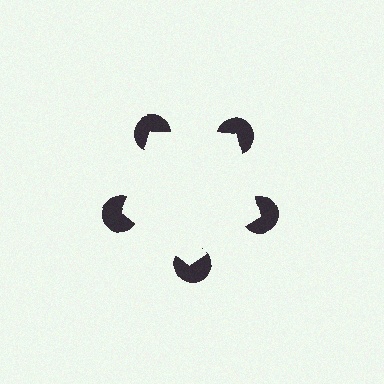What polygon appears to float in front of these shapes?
An illusory pentagon — its edges are inferred from the aligned wedge cuts in the pac-man discs, not physically drawn.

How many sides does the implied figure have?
5 sides.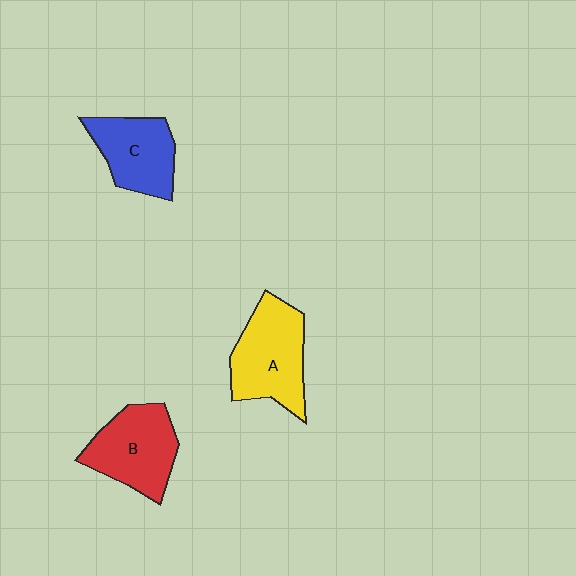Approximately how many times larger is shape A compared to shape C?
Approximately 1.2 times.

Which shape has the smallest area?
Shape C (blue).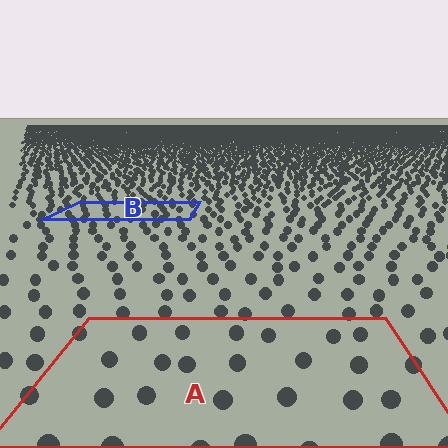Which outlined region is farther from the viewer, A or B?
Region B is farther from the viewer — the texture elements inside it appear smaller and more densely packed.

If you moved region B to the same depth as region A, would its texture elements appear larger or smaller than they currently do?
They would appear larger. At a closer depth, the same texture elements are projected at a bigger on-screen size.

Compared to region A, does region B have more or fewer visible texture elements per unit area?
Region B has more texture elements per unit area — they are packed more densely because it is farther away.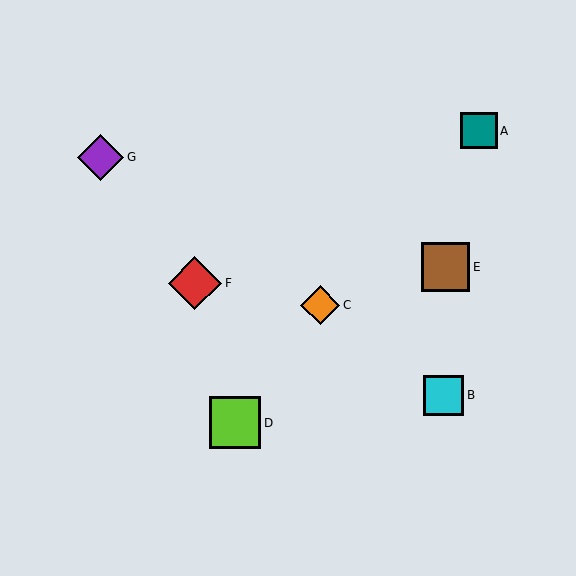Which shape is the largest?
The red diamond (labeled F) is the largest.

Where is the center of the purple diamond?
The center of the purple diamond is at (100, 157).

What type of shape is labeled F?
Shape F is a red diamond.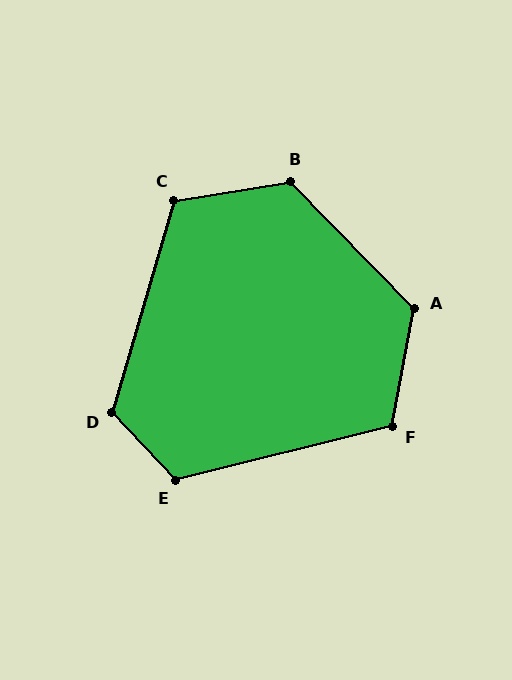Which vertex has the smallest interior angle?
F, at approximately 114 degrees.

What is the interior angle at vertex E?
Approximately 120 degrees (obtuse).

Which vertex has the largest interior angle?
B, at approximately 125 degrees.